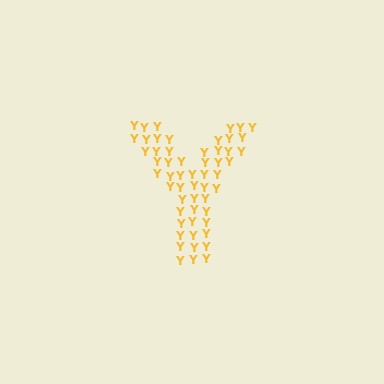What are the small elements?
The small elements are letter Y's.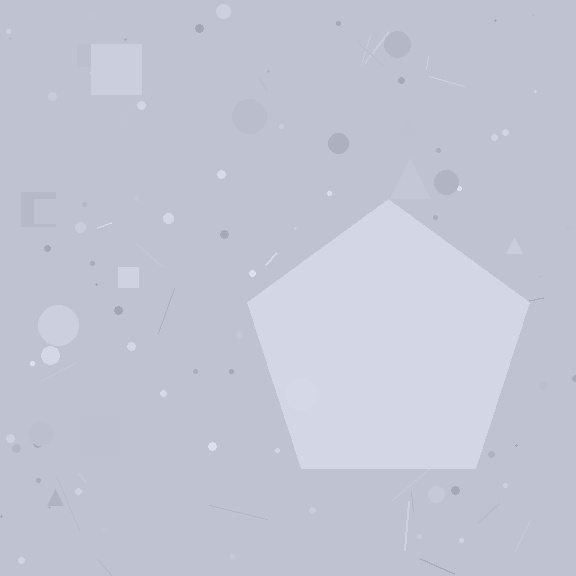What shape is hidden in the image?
A pentagon is hidden in the image.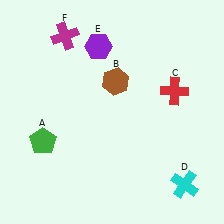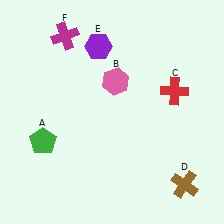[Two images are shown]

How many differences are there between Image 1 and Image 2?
There are 2 differences between the two images.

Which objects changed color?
B changed from brown to pink. D changed from cyan to brown.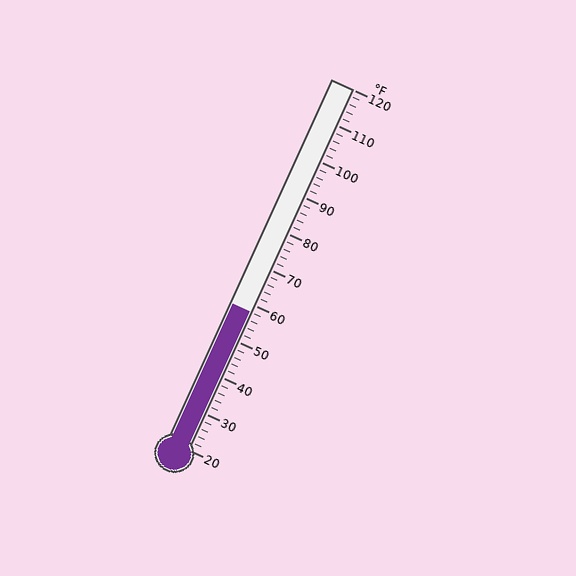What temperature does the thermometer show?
The thermometer shows approximately 58°F.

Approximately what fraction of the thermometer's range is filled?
The thermometer is filled to approximately 40% of its range.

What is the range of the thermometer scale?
The thermometer scale ranges from 20°F to 120°F.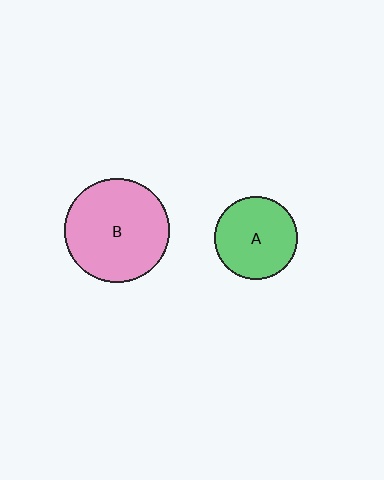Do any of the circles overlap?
No, none of the circles overlap.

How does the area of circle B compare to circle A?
Approximately 1.6 times.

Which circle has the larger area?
Circle B (pink).